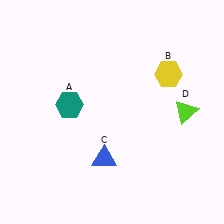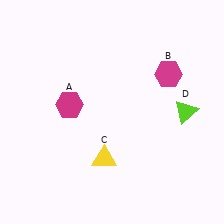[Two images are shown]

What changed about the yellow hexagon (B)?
In Image 1, B is yellow. In Image 2, it changed to magenta.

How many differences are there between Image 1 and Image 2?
There are 3 differences between the two images.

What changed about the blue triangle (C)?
In Image 1, C is blue. In Image 2, it changed to yellow.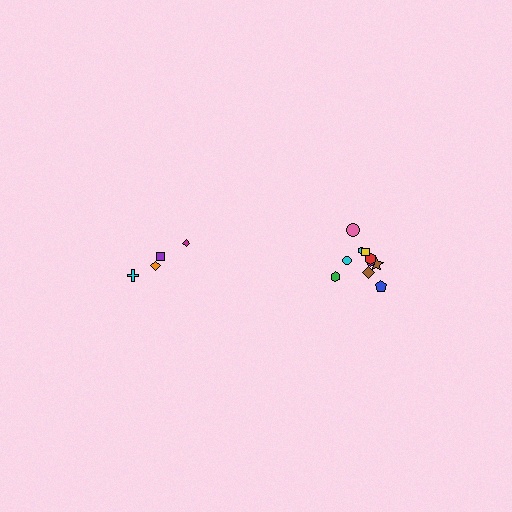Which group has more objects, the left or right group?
The right group.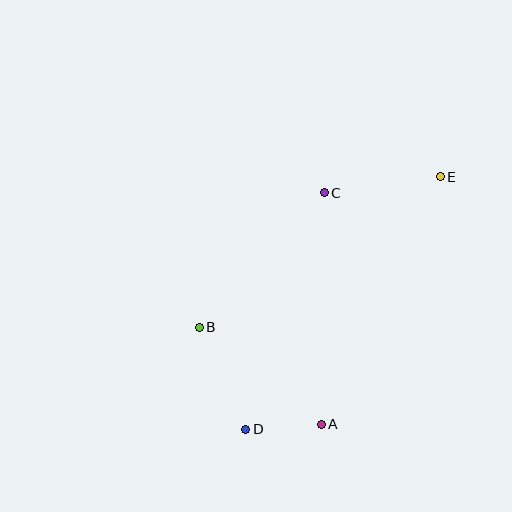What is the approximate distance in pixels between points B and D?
The distance between B and D is approximately 112 pixels.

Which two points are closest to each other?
Points A and D are closest to each other.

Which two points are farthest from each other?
Points D and E are farthest from each other.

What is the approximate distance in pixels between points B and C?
The distance between B and C is approximately 183 pixels.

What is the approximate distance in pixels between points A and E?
The distance between A and E is approximately 275 pixels.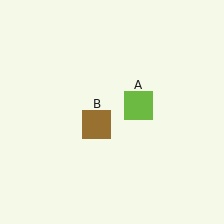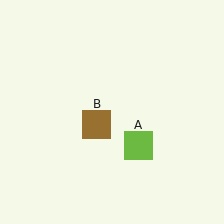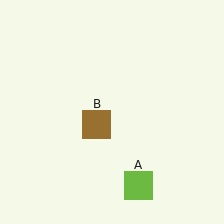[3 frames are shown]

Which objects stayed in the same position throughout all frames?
Brown square (object B) remained stationary.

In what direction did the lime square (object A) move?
The lime square (object A) moved down.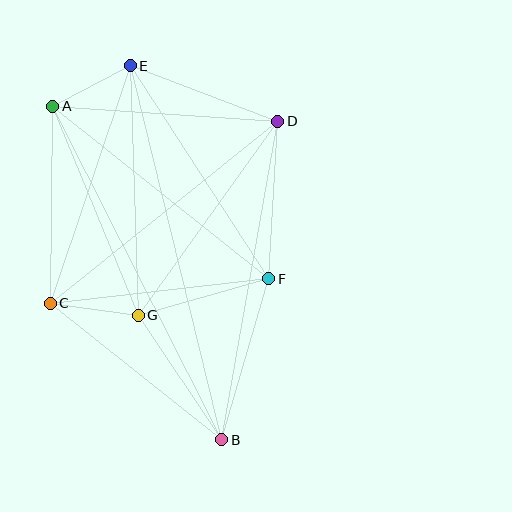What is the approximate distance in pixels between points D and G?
The distance between D and G is approximately 239 pixels.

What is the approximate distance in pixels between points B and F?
The distance between B and F is approximately 167 pixels.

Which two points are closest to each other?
Points A and E are closest to each other.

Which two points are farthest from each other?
Points B and E are farthest from each other.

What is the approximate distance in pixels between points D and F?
The distance between D and F is approximately 158 pixels.